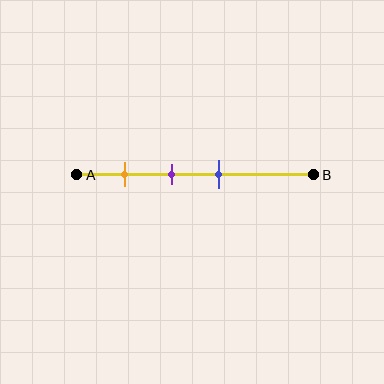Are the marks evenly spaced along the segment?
Yes, the marks are approximately evenly spaced.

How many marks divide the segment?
There are 3 marks dividing the segment.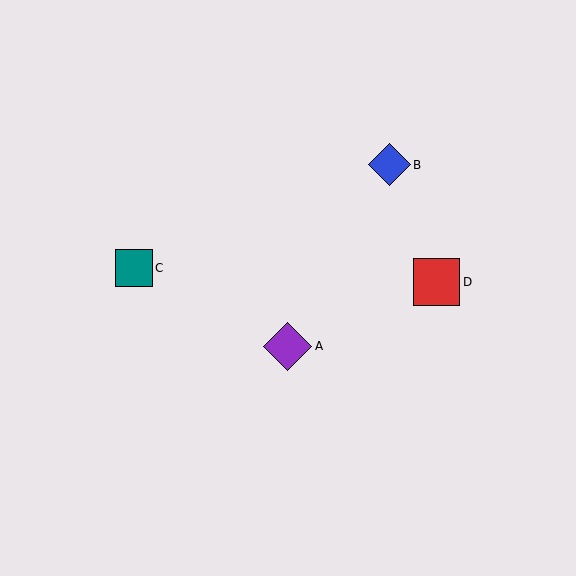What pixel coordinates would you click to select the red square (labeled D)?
Click at (437, 282) to select the red square D.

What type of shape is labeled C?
Shape C is a teal square.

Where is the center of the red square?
The center of the red square is at (437, 282).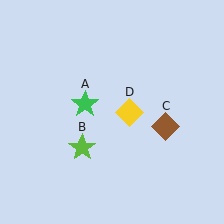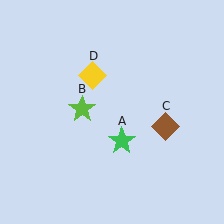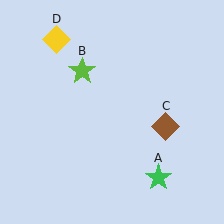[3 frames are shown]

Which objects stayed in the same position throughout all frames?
Brown diamond (object C) remained stationary.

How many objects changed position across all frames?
3 objects changed position: green star (object A), lime star (object B), yellow diamond (object D).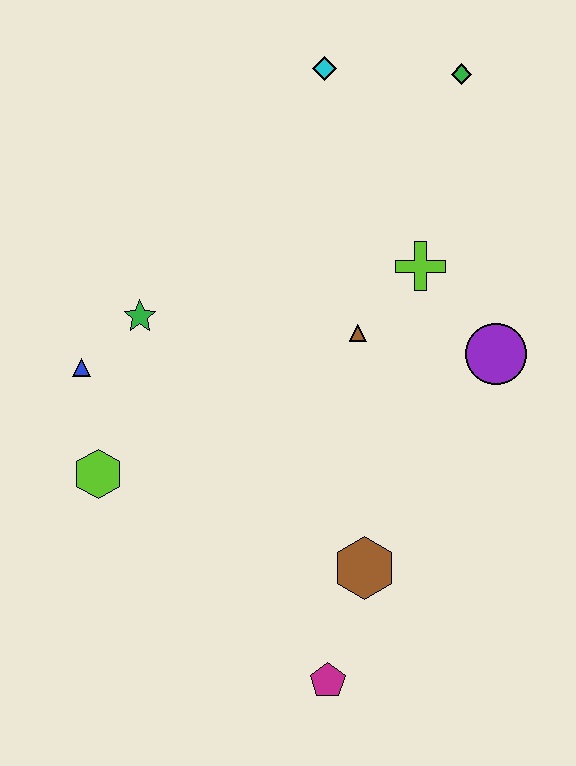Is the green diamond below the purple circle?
No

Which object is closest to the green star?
The blue triangle is closest to the green star.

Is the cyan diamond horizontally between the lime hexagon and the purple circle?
Yes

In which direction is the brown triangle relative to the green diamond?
The brown triangle is below the green diamond.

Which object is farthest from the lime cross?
The magenta pentagon is farthest from the lime cross.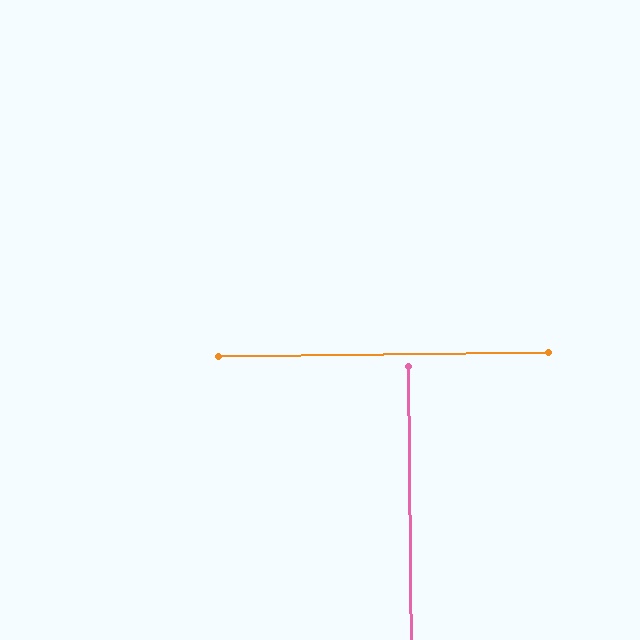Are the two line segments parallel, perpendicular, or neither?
Perpendicular — they meet at approximately 90°.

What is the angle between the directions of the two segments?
Approximately 90 degrees.